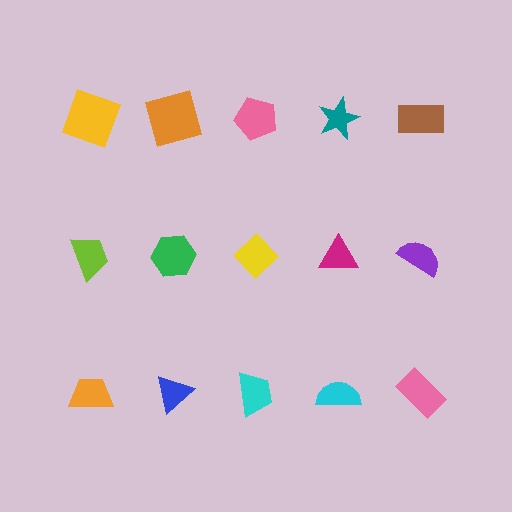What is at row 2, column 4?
A magenta triangle.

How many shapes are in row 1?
5 shapes.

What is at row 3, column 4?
A cyan semicircle.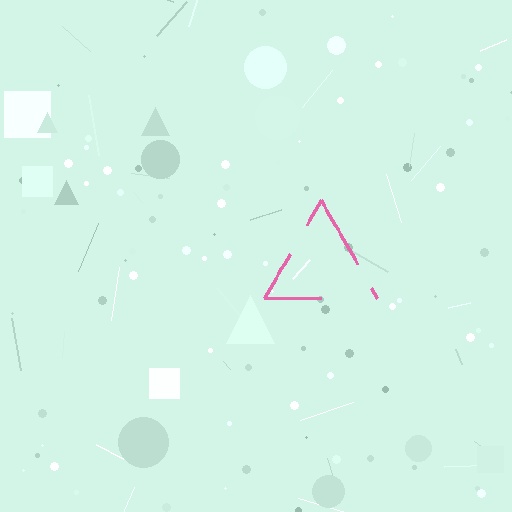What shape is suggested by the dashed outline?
The dashed outline suggests a triangle.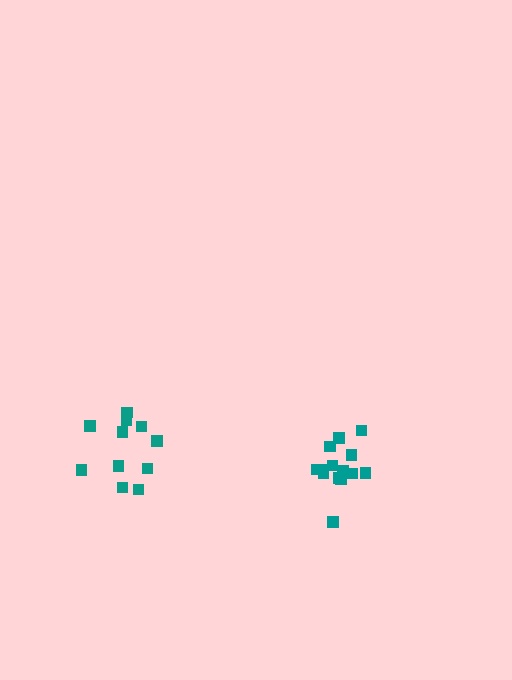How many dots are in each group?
Group 1: 14 dots, Group 2: 11 dots (25 total).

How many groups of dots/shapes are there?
There are 2 groups.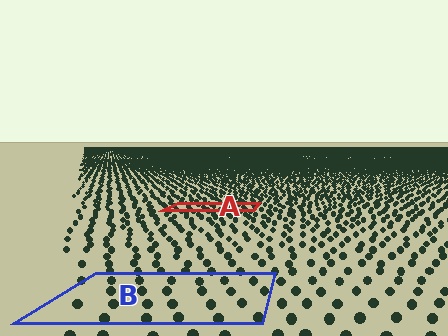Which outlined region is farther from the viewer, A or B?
Region A is farther from the viewer — the texture elements inside it appear smaller and more densely packed.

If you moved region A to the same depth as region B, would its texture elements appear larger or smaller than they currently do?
They would appear larger. At a closer depth, the same texture elements are projected at a bigger on-screen size.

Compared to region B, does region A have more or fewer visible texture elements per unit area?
Region A has more texture elements per unit area — they are packed more densely because it is farther away.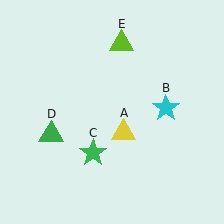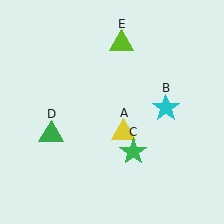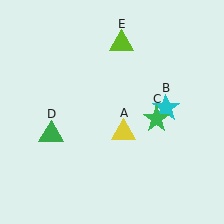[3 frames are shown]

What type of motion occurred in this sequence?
The green star (object C) rotated counterclockwise around the center of the scene.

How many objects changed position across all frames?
1 object changed position: green star (object C).